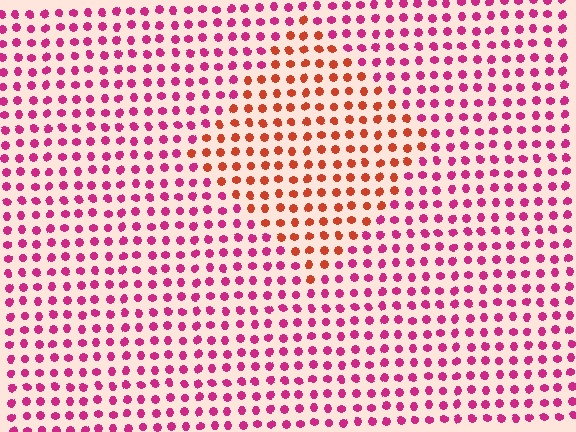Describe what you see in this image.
The image is filled with small magenta elements in a uniform arrangement. A diamond-shaped region is visible where the elements are tinted to a slightly different hue, forming a subtle color boundary.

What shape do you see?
I see a diamond.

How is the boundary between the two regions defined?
The boundary is defined purely by a slight shift in hue (about 44 degrees). Spacing, size, and orientation are identical on both sides.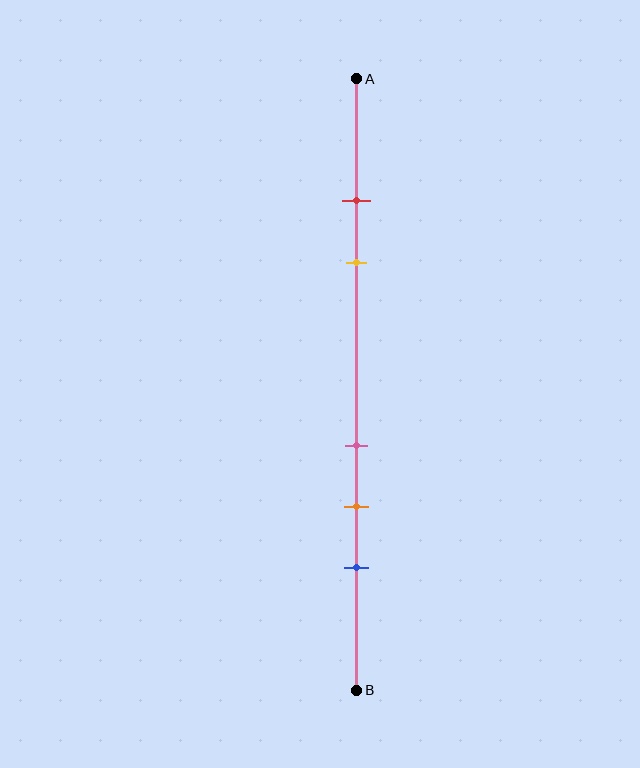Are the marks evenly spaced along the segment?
No, the marks are not evenly spaced.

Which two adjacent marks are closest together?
The red and yellow marks are the closest adjacent pair.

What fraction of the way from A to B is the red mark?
The red mark is approximately 20% (0.2) of the way from A to B.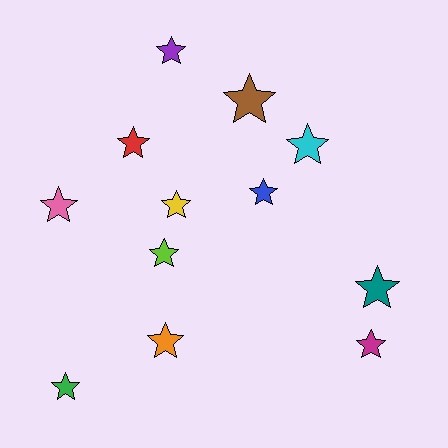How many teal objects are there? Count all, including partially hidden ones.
There is 1 teal object.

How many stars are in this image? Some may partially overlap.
There are 12 stars.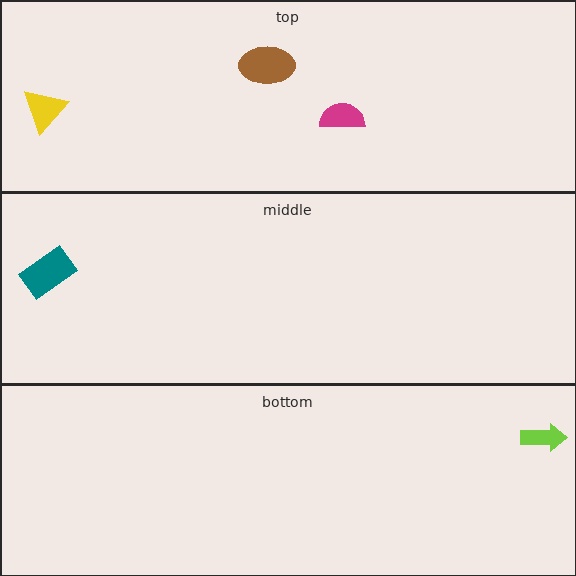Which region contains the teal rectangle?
The middle region.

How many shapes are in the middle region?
1.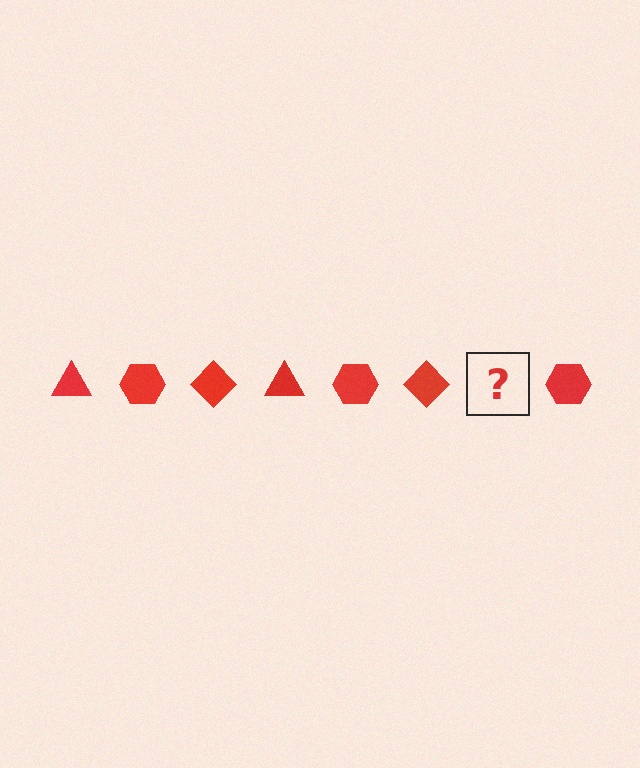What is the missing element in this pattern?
The missing element is a red triangle.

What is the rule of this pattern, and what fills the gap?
The rule is that the pattern cycles through triangle, hexagon, diamond shapes in red. The gap should be filled with a red triangle.